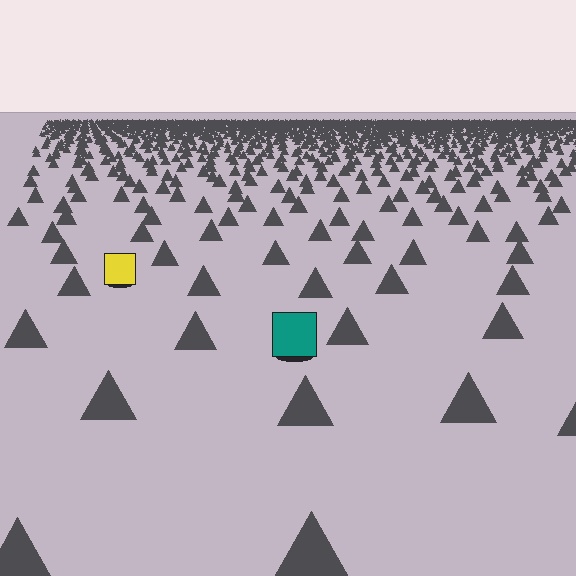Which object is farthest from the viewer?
The yellow square is farthest from the viewer. It appears smaller and the ground texture around it is denser.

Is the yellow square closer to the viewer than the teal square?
No. The teal square is closer — you can tell from the texture gradient: the ground texture is coarser near it.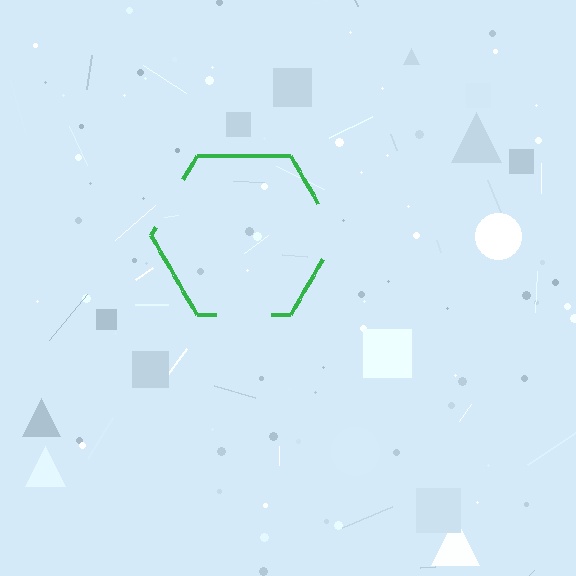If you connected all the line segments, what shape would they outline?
They would outline a hexagon.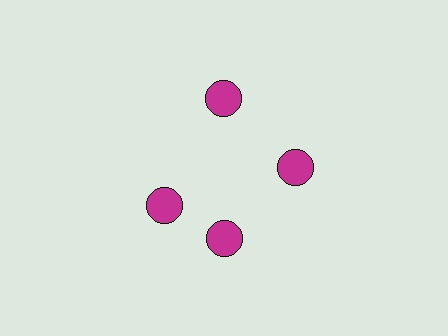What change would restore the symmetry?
The symmetry would be restored by rotating it back into even spacing with its neighbors so that all 4 circles sit at equal angles and equal distance from the center.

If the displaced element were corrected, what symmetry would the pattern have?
It would have 4-fold rotational symmetry — the pattern would map onto itself every 90 degrees.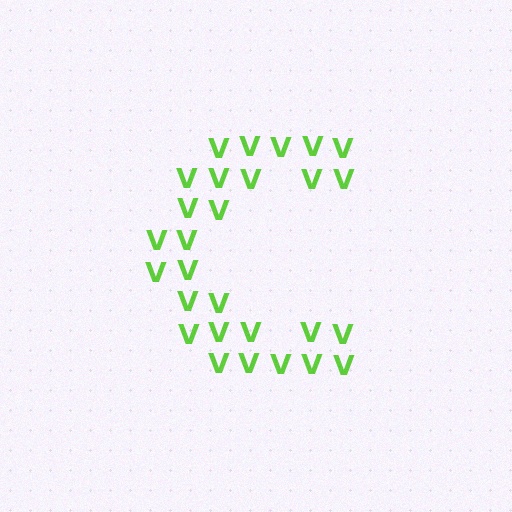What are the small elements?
The small elements are letter V's.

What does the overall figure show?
The overall figure shows the letter C.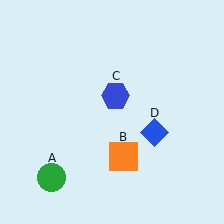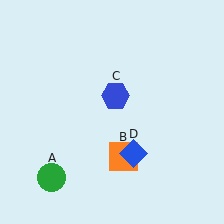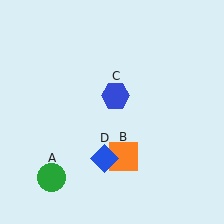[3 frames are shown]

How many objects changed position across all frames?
1 object changed position: blue diamond (object D).